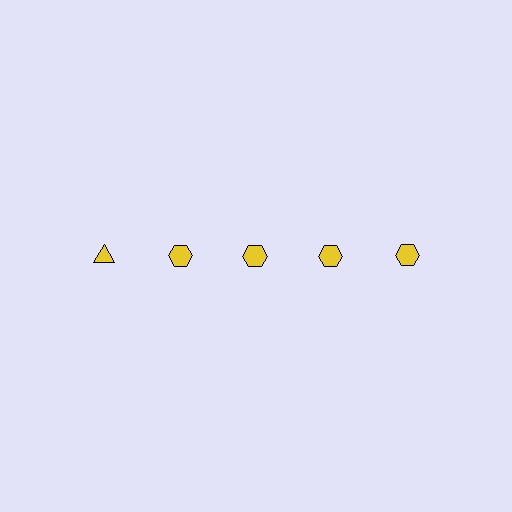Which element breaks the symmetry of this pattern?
The yellow triangle in the top row, leftmost column breaks the symmetry. All other shapes are yellow hexagons.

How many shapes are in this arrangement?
There are 5 shapes arranged in a grid pattern.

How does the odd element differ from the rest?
It has a different shape: triangle instead of hexagon.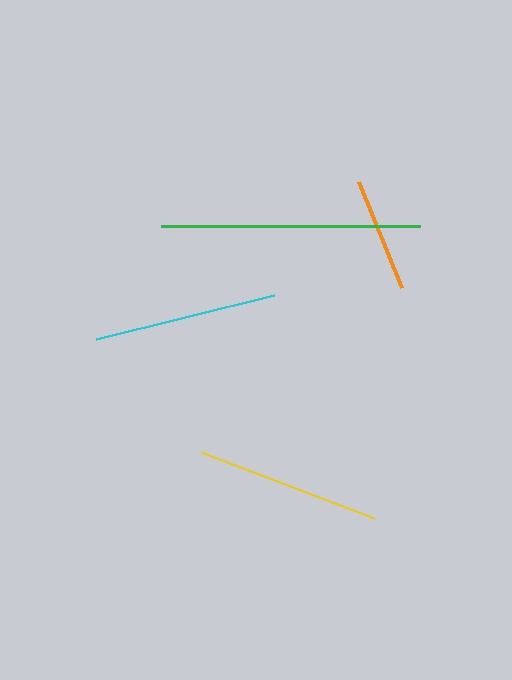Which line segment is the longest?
The green line is the longest at approximately 260 pixels.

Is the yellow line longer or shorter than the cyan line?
The yellow line is longer than the cyan line.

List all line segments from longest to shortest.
From longest to shortest: green, yellow, cyan, orange.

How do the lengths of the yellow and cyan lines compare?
The yellow and cyan lines are approximately the same length.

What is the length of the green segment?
The green segment is approximately 260 pixels long.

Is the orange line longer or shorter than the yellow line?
The yellow line is longer than the orange line.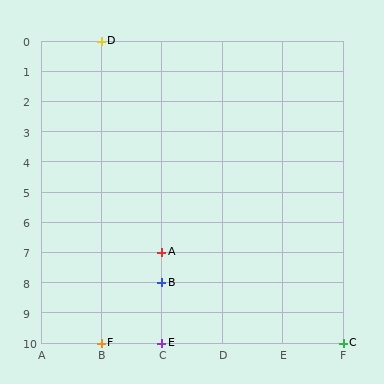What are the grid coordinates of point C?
Point C is at grid coordinates (F, 10).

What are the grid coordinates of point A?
Point A is at grid coordinates (C, 7).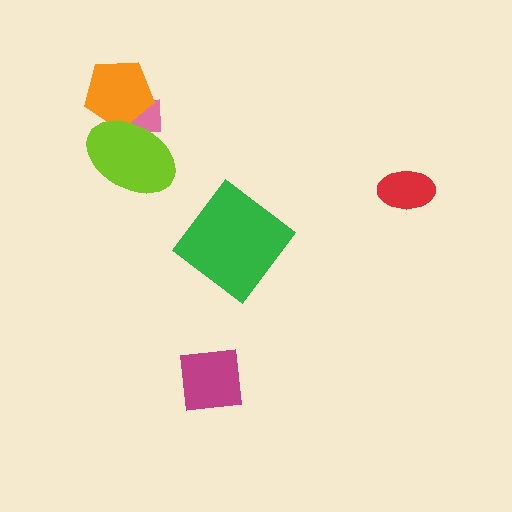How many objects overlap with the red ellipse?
0 objects overlap with the red ellipse.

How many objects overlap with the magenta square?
0 objects overlap with the magenta square.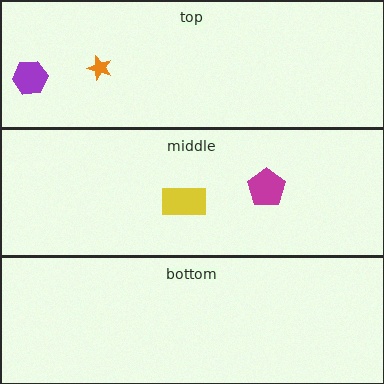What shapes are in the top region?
The purple hexagon, the orange star.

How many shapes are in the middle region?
2.